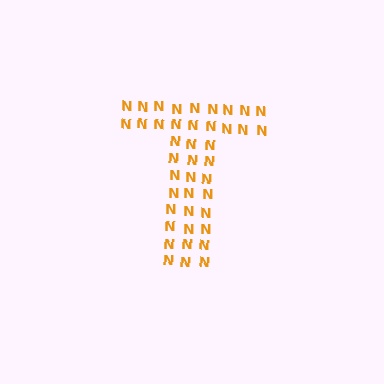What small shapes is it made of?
It is made of small letter N's.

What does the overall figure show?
The overall figure shows the letter T.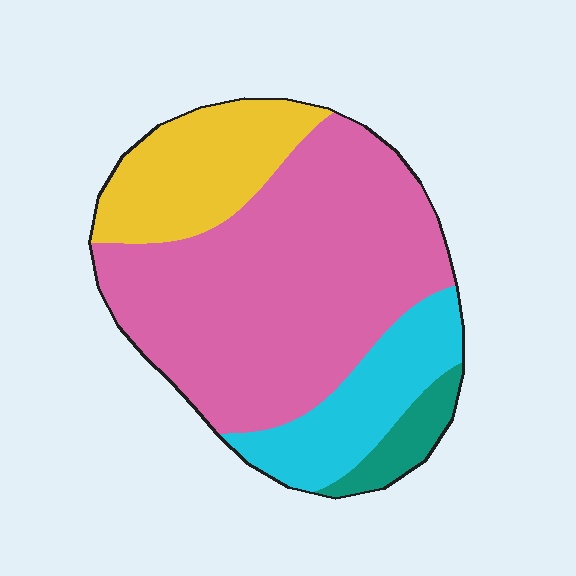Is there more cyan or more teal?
Cyan.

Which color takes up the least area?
Teal, at roughly 5%.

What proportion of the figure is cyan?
Cyan takes up less than a sixth of the figure.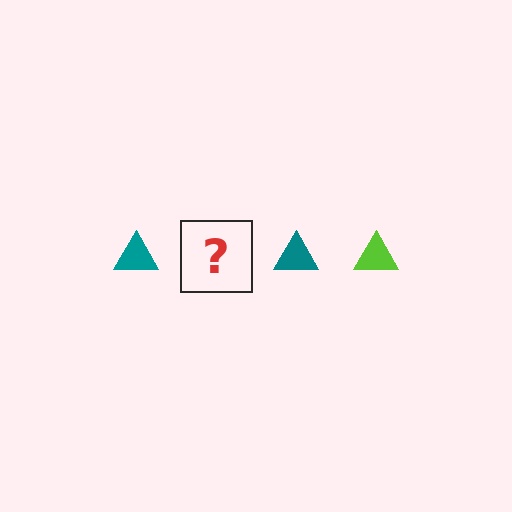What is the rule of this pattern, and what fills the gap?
The rule is that the pattern cycles through teal, lime triangles. The gap should be filled with a lime triangle.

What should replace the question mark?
The question mark should be replaced with a lime triangle.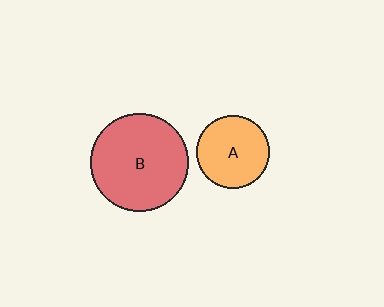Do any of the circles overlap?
No, none of the circles overlap.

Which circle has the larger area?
Circle B (red).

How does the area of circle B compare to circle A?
Approximately 1.8 times.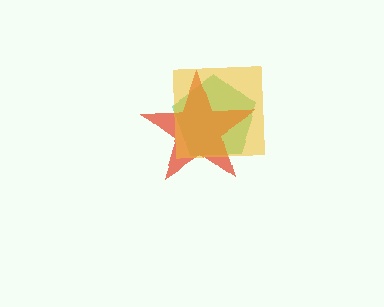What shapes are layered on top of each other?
The layered shapes are: a green pentagon, a red star, a yellow square.